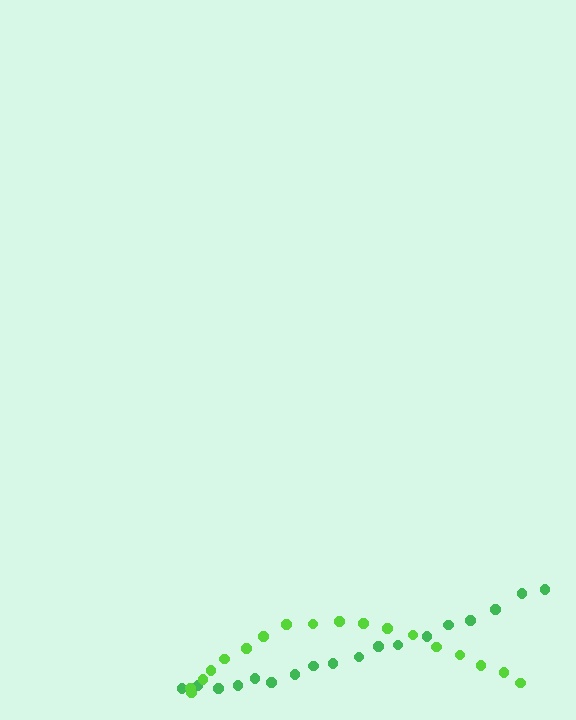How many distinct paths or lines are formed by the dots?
There are 2 distinct paths.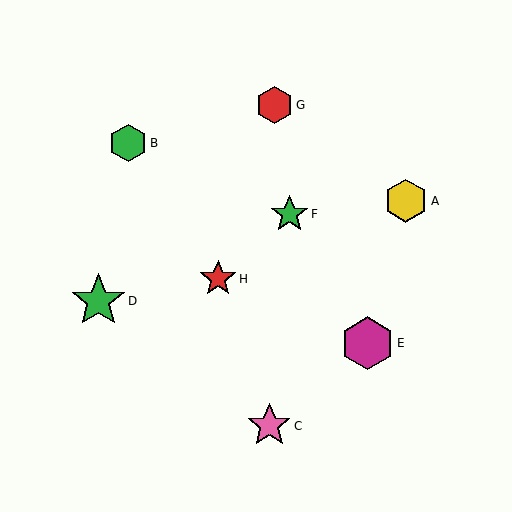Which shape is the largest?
The green star (labeled D) is the largest.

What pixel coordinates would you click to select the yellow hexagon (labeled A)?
Click at (406, 201) to select the yellow hexagon A.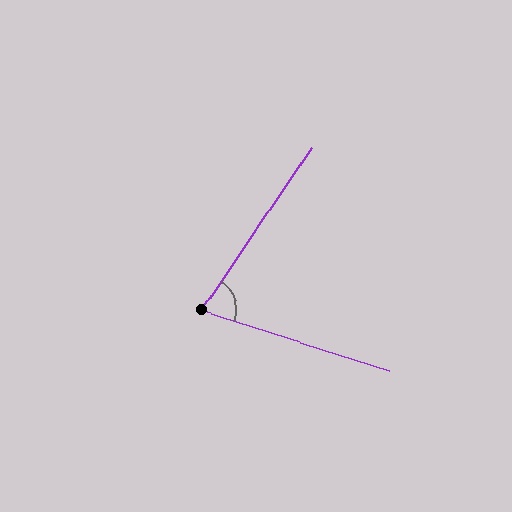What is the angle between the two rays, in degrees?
Approximately 74 degrees.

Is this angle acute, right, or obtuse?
It is acute.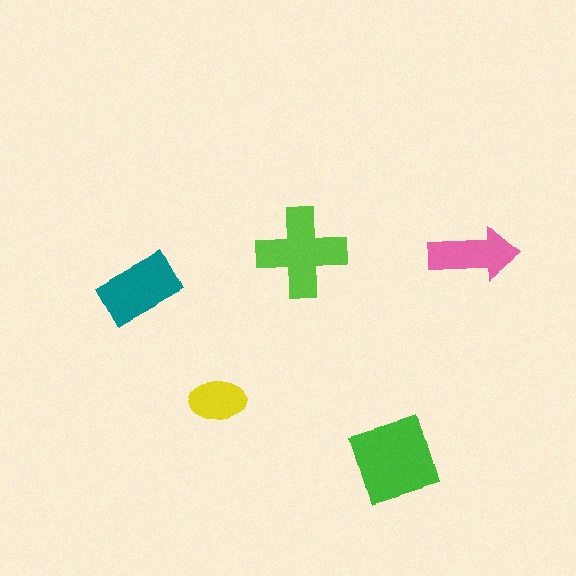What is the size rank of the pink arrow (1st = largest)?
4th.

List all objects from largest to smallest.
The green square, the lime cross, the teal rectangle, the pink arrow, the yellow ellipse.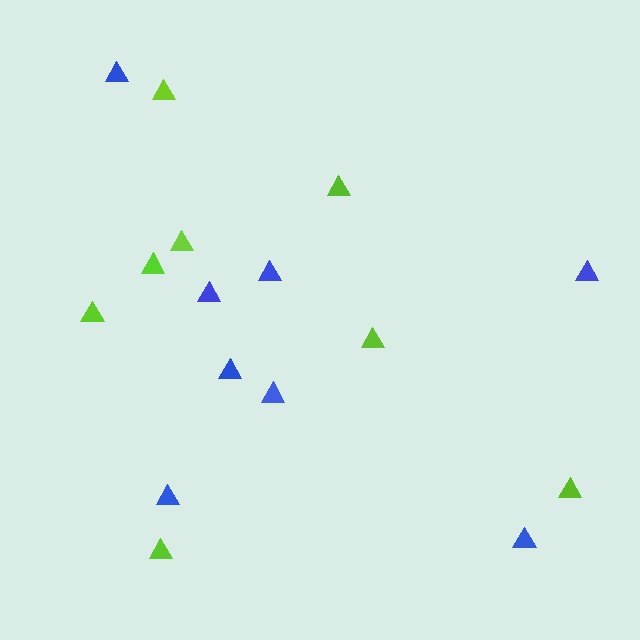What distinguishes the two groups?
There are 2 groups: one group of lime triangles (8) and one group of blue triangles (8).